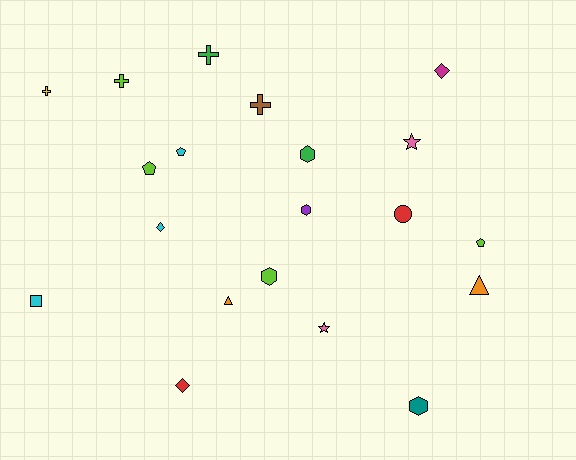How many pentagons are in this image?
There are 3 pentagons.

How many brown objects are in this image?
There is 1 brown object.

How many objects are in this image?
There are 20 objects.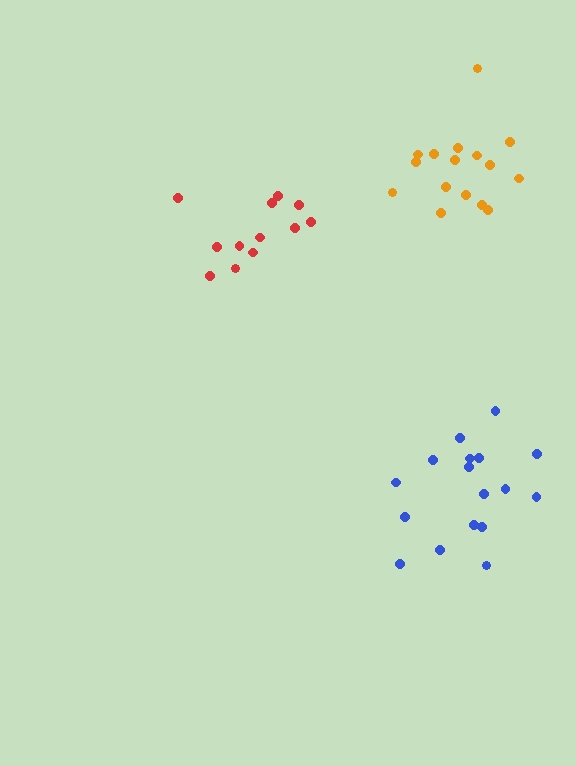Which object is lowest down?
The blue cluster is bottommost.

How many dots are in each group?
Group 1: 12 dots, Group 2: 17 dots, Group 3: 16 dots (45 total).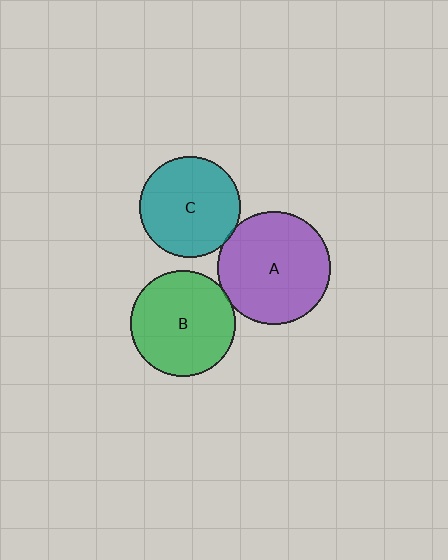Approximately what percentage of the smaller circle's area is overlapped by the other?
Approximately 5%.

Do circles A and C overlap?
Yes.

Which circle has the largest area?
Circle A (purple).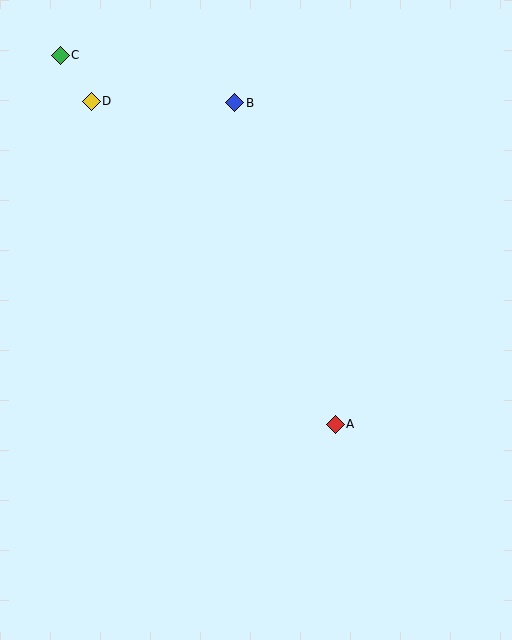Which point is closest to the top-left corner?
Point C is closest to the top-left corner.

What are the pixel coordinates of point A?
Point A is at (335, 424).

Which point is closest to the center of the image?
Point A at (335, 424) is closest to the center.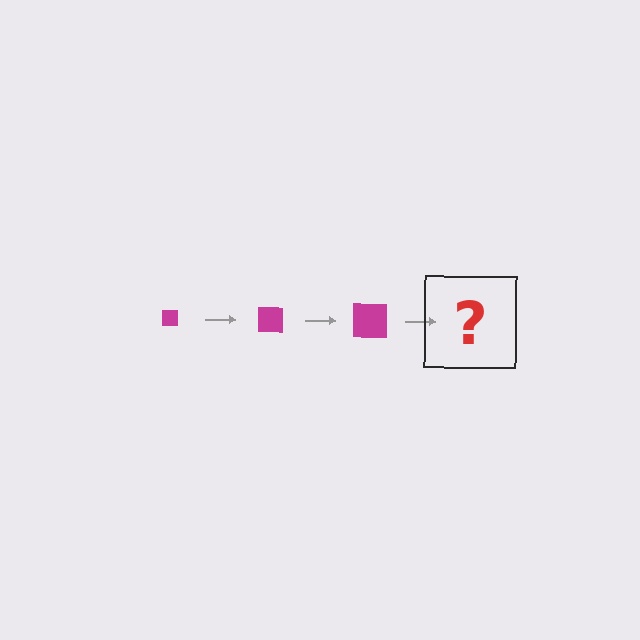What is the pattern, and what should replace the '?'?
The pattern is that the square gets progressively larger each step. The '?' should be a magenta square, larger than the previous one.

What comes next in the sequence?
The next element should be a magenta square, larger than the previous one.